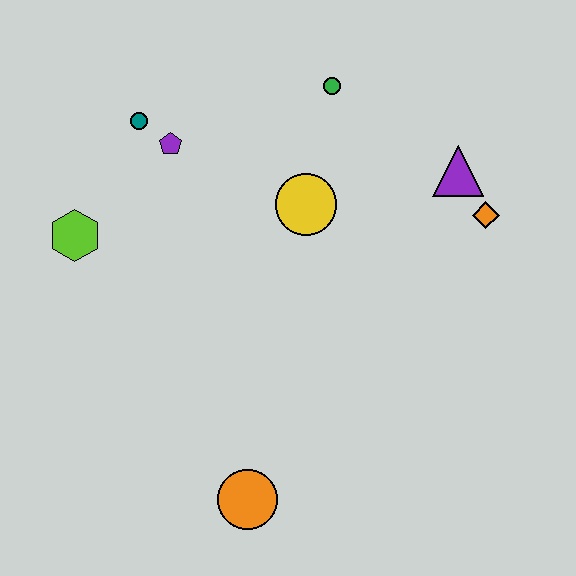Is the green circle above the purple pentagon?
Yes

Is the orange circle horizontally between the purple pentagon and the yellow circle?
Yes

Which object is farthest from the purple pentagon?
The orange circle is farthest from the purple pentagon.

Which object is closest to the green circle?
The yellow circle is closest to the green circle.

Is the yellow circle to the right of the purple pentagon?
Yes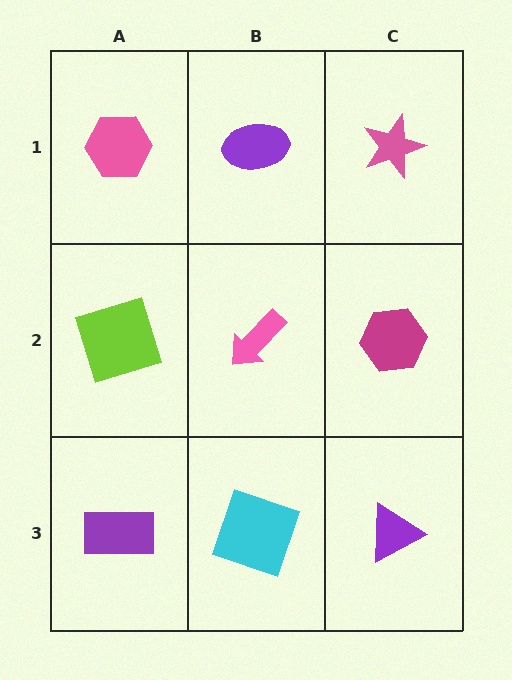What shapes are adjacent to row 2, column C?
A pink star (row 1, column C), a purple triangle (row 3, column C), a pink arrow (row 2, column B).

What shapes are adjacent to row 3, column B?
A pink arrow (row 2, column B), a purple rectangle (row 3, column A), a purple triangle (row 3, column C).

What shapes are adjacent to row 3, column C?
A magenta hexagon (row 2, column C), a cyan square (row 3, column B).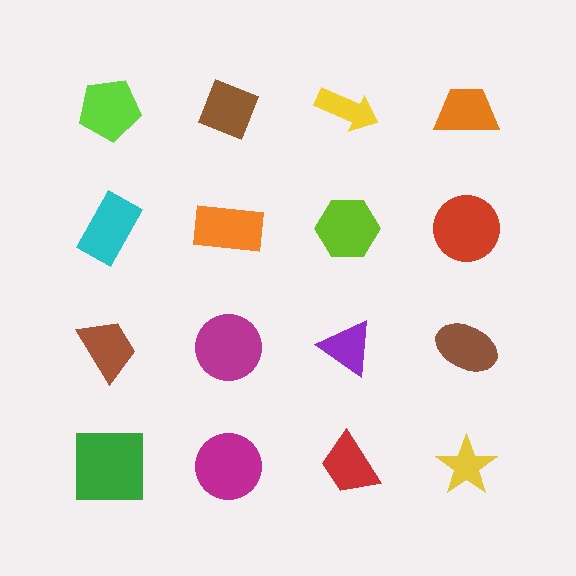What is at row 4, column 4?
A yellow star.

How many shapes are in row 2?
4 shapes.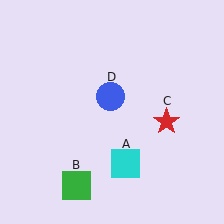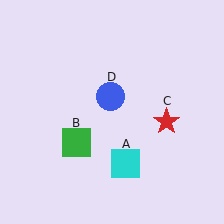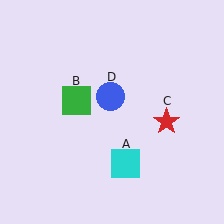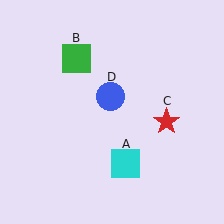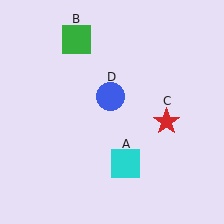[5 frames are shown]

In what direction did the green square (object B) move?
The green square (object B) moved up.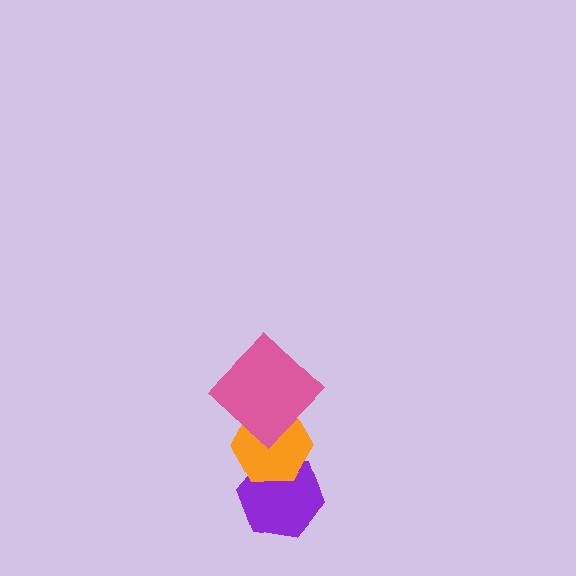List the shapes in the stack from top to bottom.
From top to bottom: the pink diamond, the orange hexagon, the purple hexagon.